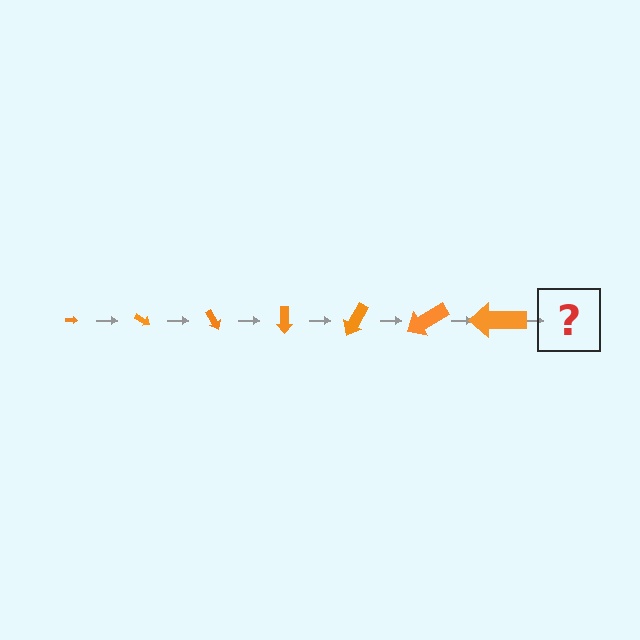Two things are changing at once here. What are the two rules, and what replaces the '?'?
The two rules are that the arrow grows larger each step and it rotates 30 degrees each step. The '?' should be an arrow, larger than the previous one and rotated 210 degrees from the start.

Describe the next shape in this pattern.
It should be an arrow, larger than the previous one and rotated 210 degrees from the start.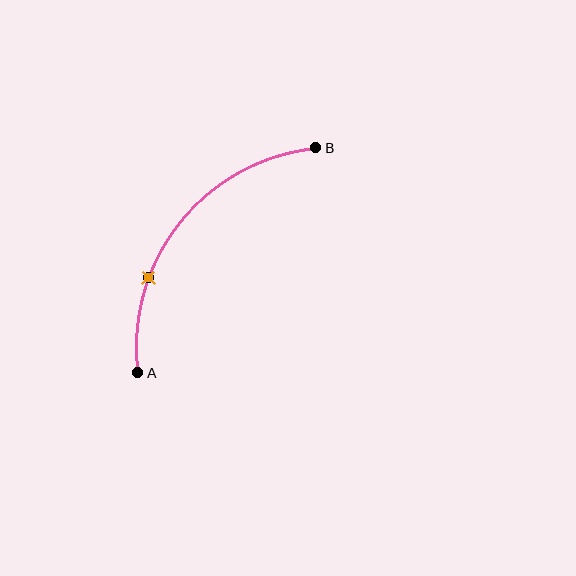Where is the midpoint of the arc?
The arc midpoint is the point on the curve farthest from the straight line joining A and B. It sits above and to the left of that line.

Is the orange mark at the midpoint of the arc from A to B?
No. The orange mark lies on the arc but is closer to endpoint A. The arc midpoint would be at the point on the curve equidistant along the arc from both A and B.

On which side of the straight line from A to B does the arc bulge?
The arc bulges above and to the left of the straight line connecting A and B.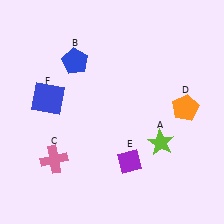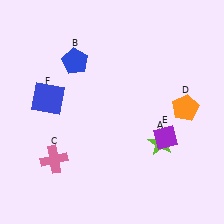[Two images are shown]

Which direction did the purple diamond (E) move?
The purple diamond (E) moved right.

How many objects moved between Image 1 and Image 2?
1 object moved between the two images.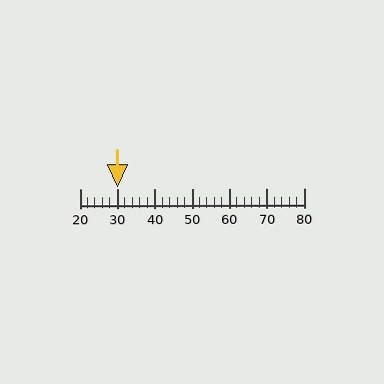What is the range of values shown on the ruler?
The ruler shows values from 20 to 80.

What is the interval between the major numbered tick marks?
The major tick marks are spaced 10 units apart.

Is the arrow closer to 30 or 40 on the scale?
The arrow is closer to 30.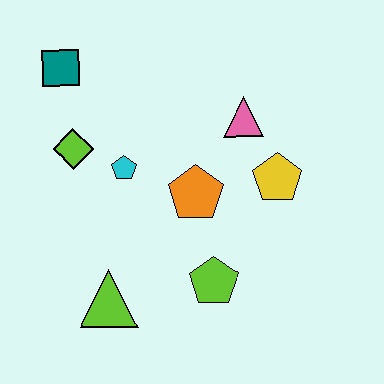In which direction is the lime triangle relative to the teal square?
The lime triangle is below the teal square.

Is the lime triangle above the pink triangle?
No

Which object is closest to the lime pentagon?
The orange pentagon is closest to the lime pentagon.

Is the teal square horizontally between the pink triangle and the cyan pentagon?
No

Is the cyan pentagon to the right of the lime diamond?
Yes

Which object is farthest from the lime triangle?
The teal square is farthest from the lime triangle.